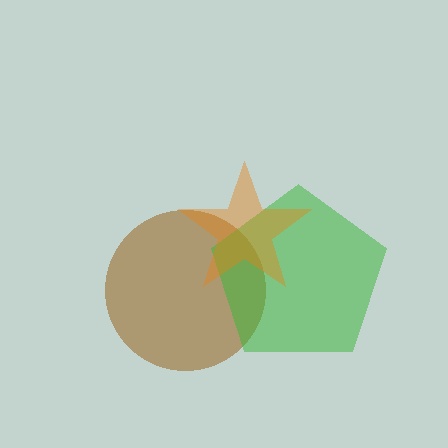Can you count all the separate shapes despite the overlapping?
Yes, there are 3 separate shapes.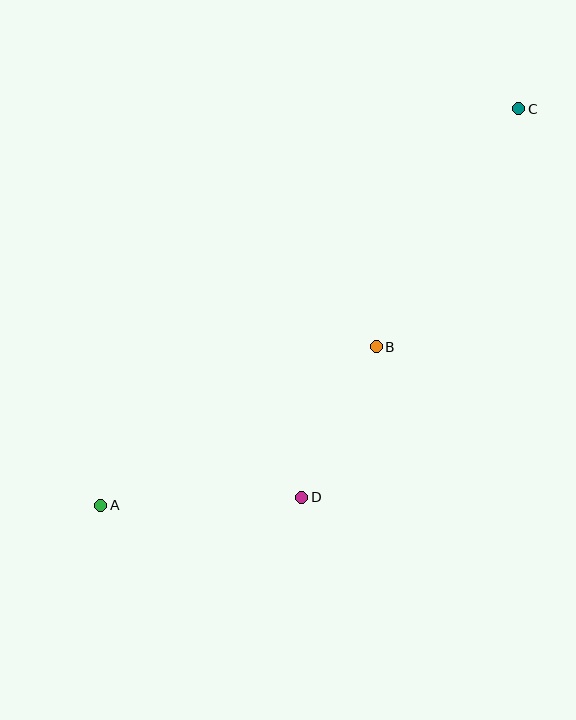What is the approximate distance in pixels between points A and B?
The distance between A and B is approximately 318 pixels.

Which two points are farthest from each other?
Points A and C are farthest from each other.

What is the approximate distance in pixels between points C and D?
The distance between C and D is approximately 445 pixels.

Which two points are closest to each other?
Points B and D are closest to each other.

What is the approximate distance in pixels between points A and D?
The distance between A and D is approximately 201 pixels.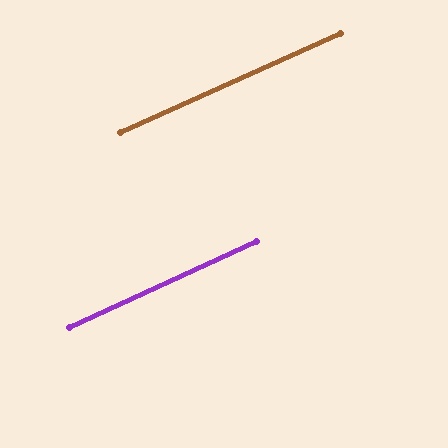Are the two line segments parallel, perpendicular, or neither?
Parallel — their directions differ by only 0.8°.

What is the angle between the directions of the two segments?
Approximately 1 degree.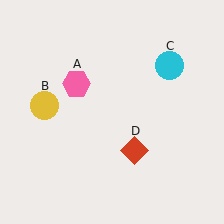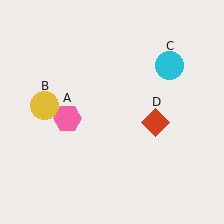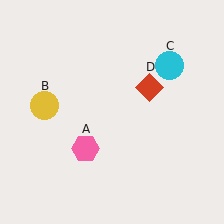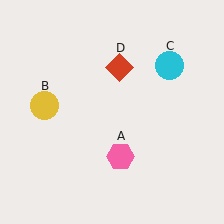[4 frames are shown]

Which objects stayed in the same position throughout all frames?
Yellow circle (object B) and cyan circle (object C) remained stationary.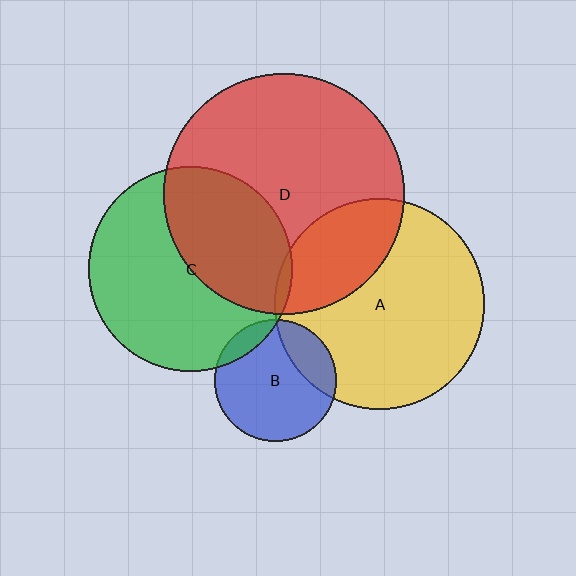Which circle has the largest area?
Circle D (red).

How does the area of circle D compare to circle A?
Approximately 1.3 times.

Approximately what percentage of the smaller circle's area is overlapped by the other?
Approximately 40%.